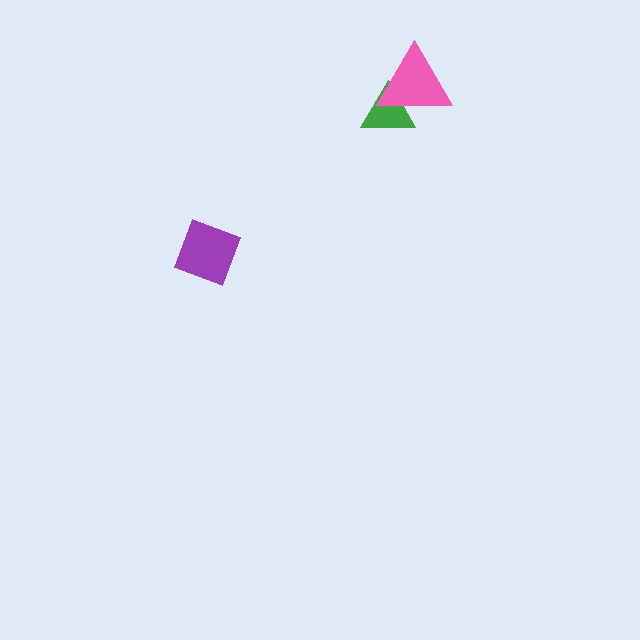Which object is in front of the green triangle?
The pink triangle is in front of the green triangle.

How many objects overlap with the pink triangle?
1 object overlaps with the pink triangle.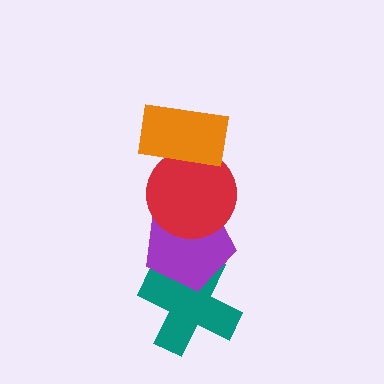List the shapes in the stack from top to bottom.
From top to bottom: the orange rectangle, the red circle, the purple pentagon, the teal cross.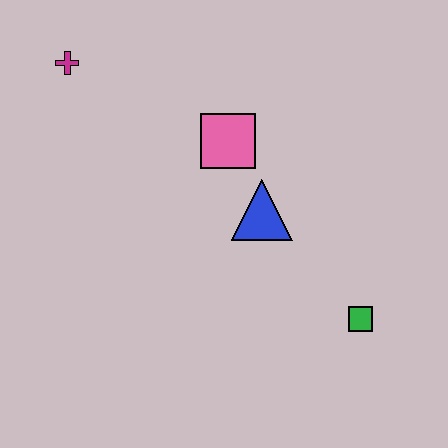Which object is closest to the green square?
The blue triangle is closest to the green square.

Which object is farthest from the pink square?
The green square is farthest from the pink square.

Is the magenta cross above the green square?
Yes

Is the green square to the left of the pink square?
No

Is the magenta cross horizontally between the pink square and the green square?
No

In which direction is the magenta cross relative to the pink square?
The magenta cross is to the left of the pink square.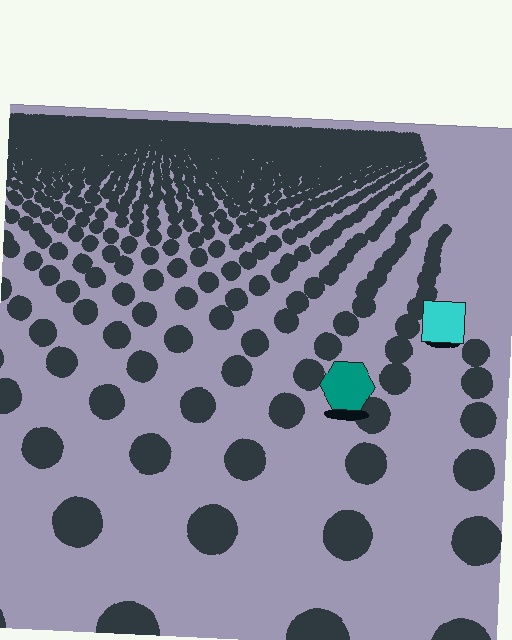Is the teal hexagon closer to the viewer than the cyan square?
Yes. The teal hexagon is closer — you can tell from the texture gradient: the ground texture is coarser near it.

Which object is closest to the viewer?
The teal hexagon is closest. The texture marks near it are larger and more spread out.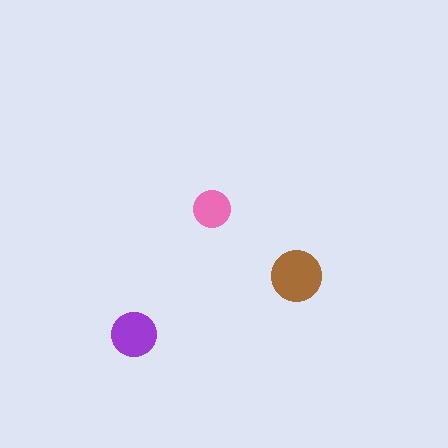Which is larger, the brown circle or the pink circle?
The brown one.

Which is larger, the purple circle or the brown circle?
The brown one.